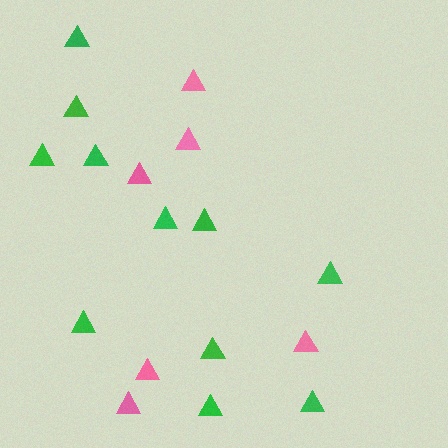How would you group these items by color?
There are 2 groups: one group of green triangles (11) and one group of pink triangles (6).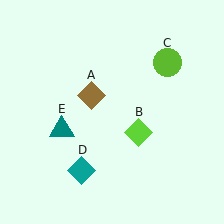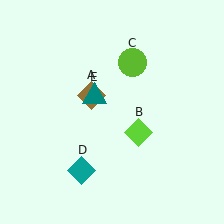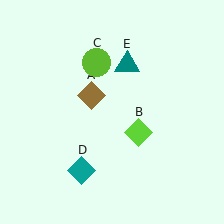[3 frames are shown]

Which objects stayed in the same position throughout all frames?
Brown diamond (object A) and lime diamond (object B) and teal diamond (object D) remained stationary.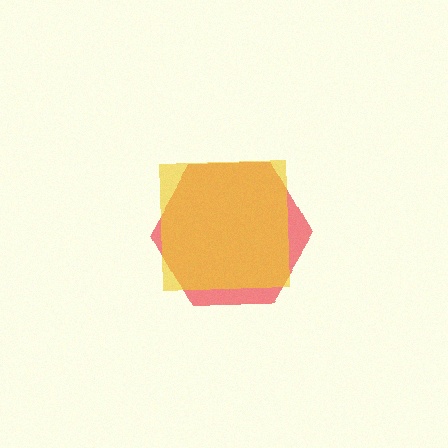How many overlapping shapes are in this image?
There are 2 overlapping shapes in the image.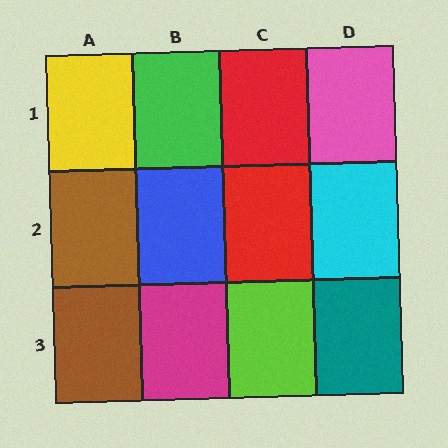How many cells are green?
1 cell is green.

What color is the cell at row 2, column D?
Cyan.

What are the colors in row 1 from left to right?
Yellow, green, red, pink.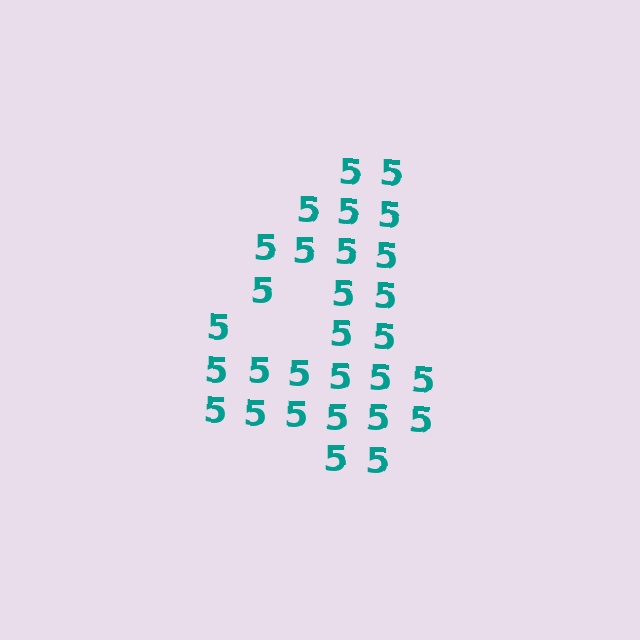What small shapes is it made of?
It is made of small digit 5's.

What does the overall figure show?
The overall figure shows the digit 4.